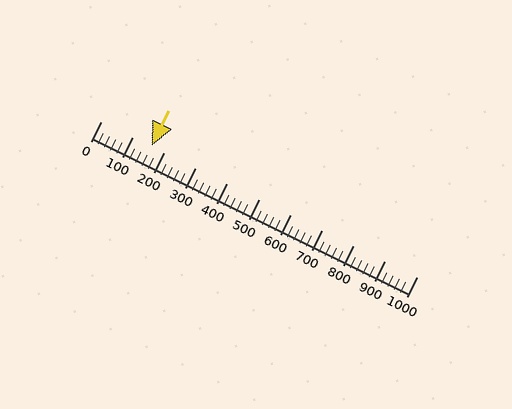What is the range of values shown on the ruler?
The ruler shows values from 0 to 1000.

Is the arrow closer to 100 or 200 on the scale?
The arrow is closer to 200.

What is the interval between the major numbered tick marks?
The major tick marks are spaced 100 units apart.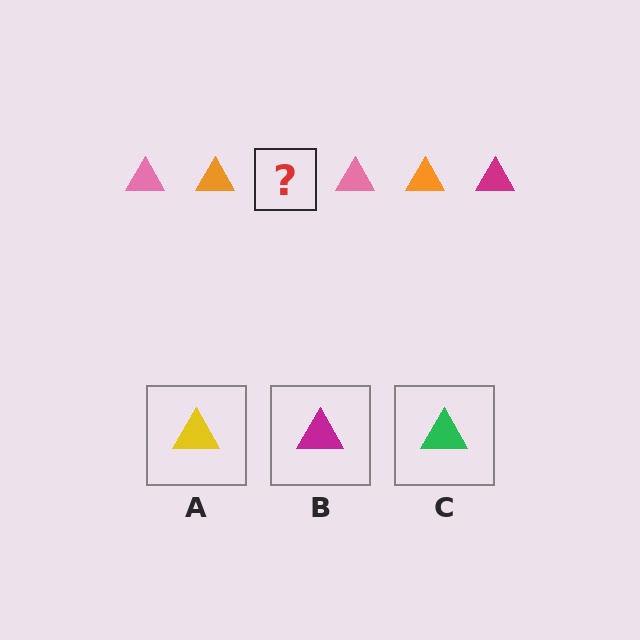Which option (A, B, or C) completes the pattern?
B.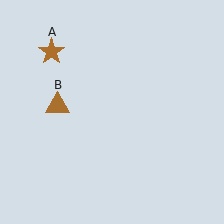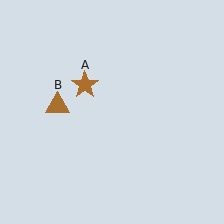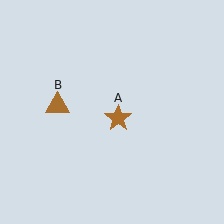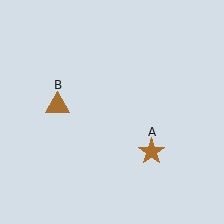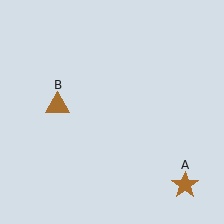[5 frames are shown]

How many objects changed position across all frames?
1 object changed position: brown star (object A).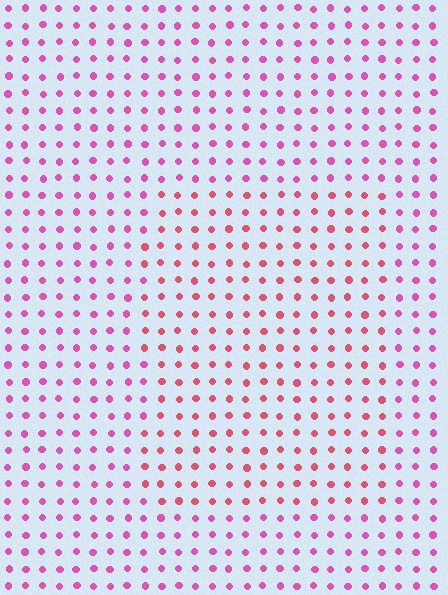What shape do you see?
I see a rectangle.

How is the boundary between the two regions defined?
The boundary is defined purely by a slight shift in hue (about 28 degrees). Spacing, size, and orientation are identical on both sides.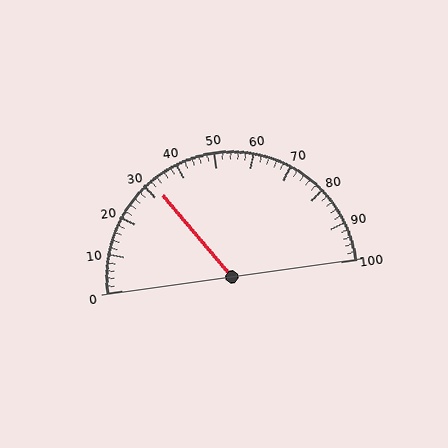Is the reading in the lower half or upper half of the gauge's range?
The reading is in the lower half of the range (0 to 100).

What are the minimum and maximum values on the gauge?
The gauge ranges from 0 to 100.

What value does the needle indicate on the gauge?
The needle indicates approximately 32.